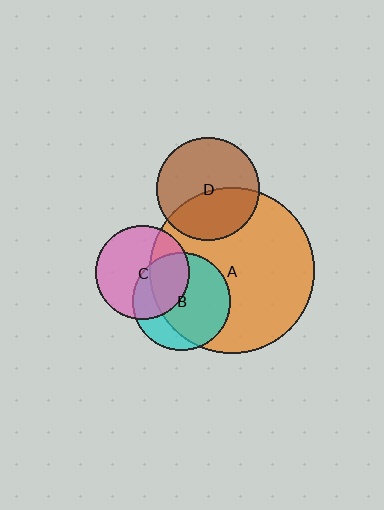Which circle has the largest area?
Circle A (orange).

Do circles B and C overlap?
Yes.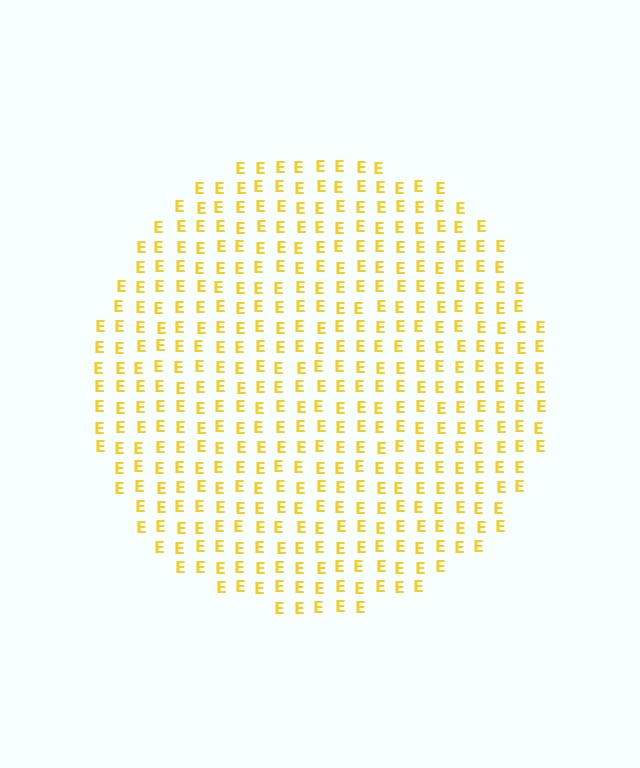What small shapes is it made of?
It is made of small letter E's.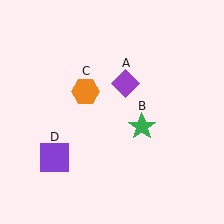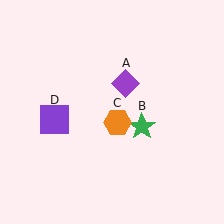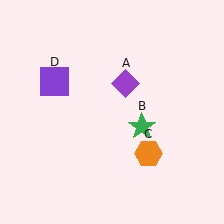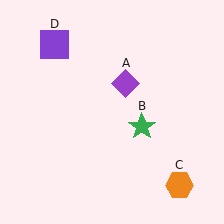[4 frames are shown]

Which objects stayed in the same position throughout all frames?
Purple diamond (object A) and green star (object B) remained stationary.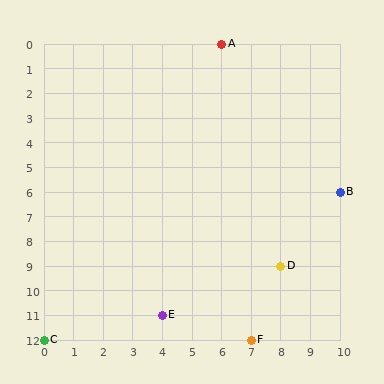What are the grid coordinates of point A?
Point A is at grid coordinates (6, 0).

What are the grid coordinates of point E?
Point E is at grid coordinates (4, 11).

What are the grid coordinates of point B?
Point B is at grid coordinates (10, 6).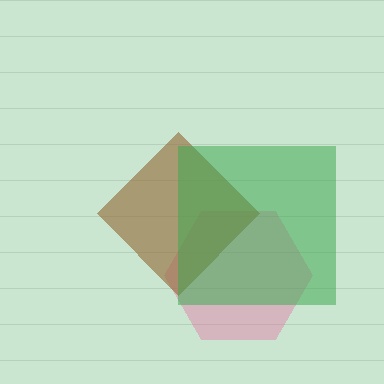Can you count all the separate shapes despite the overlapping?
Yes, there are 3 separate shapes.